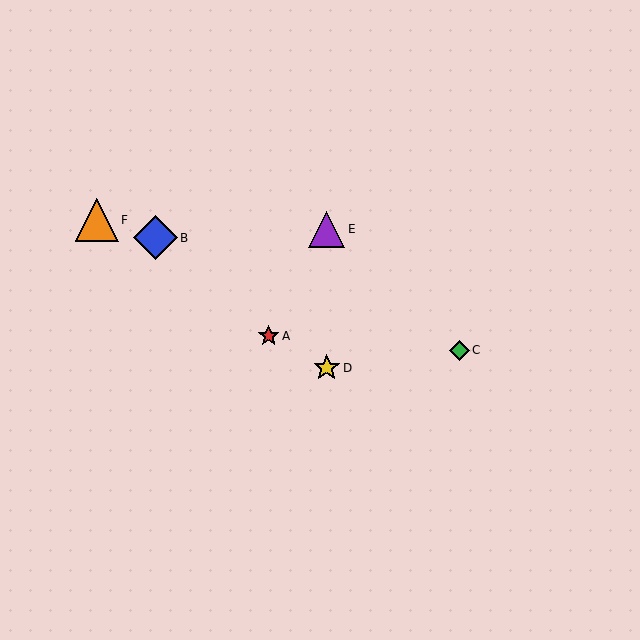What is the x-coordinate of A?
Object A is at x≈269.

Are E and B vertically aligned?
No, E is at x≈327 and B is at x≈155.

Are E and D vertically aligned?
Yes, both are at x≈327.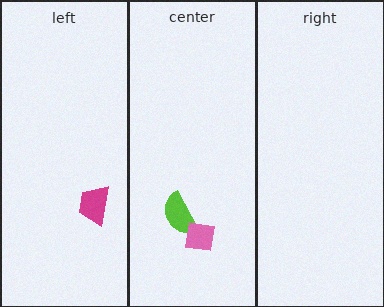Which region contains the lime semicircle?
The center region.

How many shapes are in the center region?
2.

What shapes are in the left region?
The magenta trapezoid.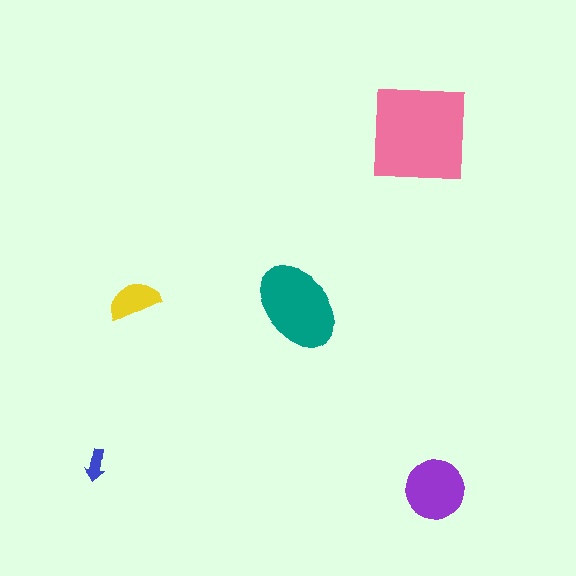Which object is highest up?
The pink square is topmost.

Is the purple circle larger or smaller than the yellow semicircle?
Larger.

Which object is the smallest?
The blue arrow.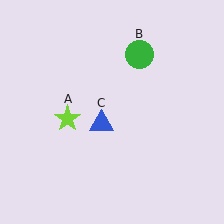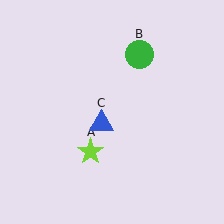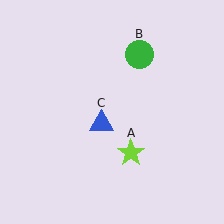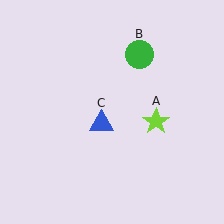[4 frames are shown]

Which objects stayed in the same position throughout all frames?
Green circle (object B) and blue triangle (object C) remained stationary.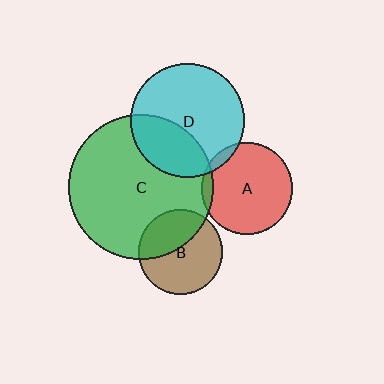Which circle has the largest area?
Circle C (green).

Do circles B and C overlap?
Yes.